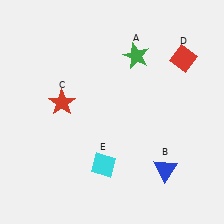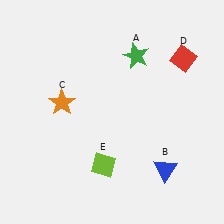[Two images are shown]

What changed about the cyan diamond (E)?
In Image 1, E is cyan. In Image 2, it changed to lime.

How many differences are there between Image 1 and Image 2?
There are 2 differences between the two images.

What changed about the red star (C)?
In Image 1, C is red. In Image 2, it changed to orange.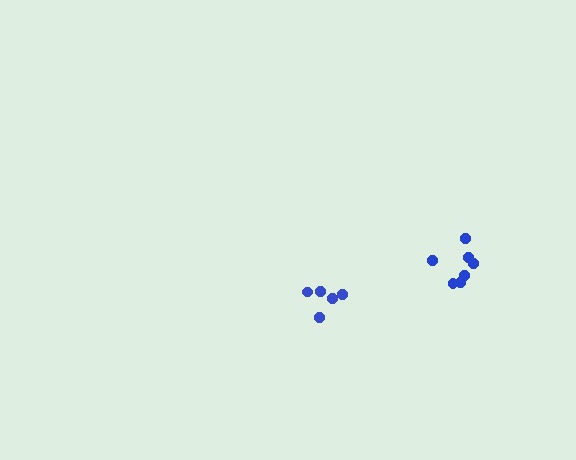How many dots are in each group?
Group 1: 7 dots, Group 2: 5 dots (12 total).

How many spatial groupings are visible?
There are 2 spatial groupings.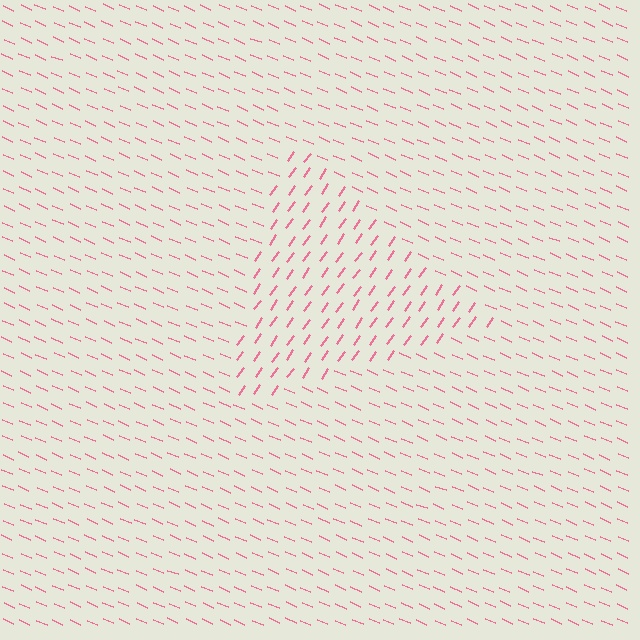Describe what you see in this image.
The image is filled with small pink line segments. A triangle region in the image has lines oriented differently from the surrounding lines, creating a visible texture boundary.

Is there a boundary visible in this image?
Yes, there is a texture boundary formed by a change in line orientation.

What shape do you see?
I see a triangle.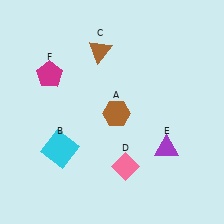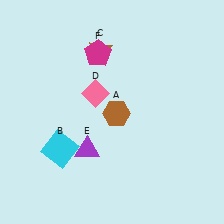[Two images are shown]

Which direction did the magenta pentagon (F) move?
The magenta pentagon (F) moved right.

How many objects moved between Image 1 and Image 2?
3 objects moved between the two images.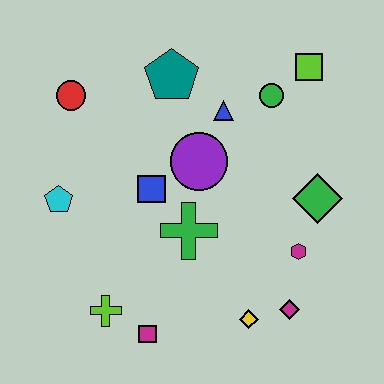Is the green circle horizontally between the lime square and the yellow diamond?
Yes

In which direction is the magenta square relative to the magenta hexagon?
The magenta square is to the left of the magenta hexagon.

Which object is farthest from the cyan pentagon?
The lime square is farthest from the cyan pentagon.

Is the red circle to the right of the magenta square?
No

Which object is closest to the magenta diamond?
The yellow diamond is closest to the magenta diamond.